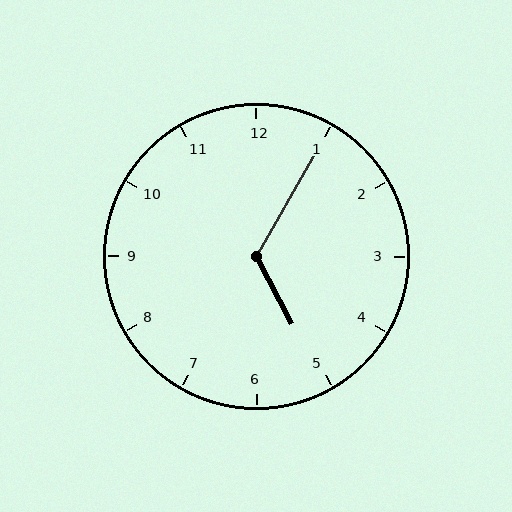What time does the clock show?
5:05.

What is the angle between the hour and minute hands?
Approximately 122 degrees.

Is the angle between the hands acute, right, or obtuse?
It is obtuse.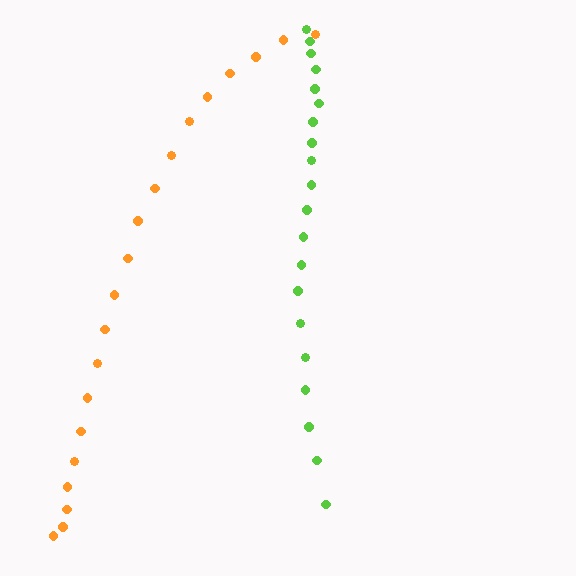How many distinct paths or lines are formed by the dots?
There are 2 distinct paths.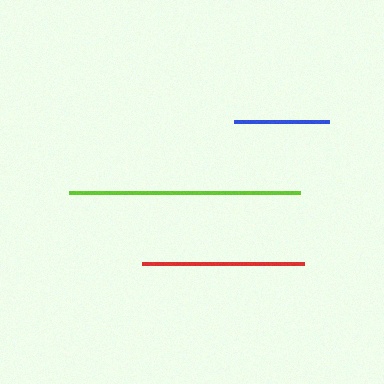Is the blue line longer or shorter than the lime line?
The lime line is longer than the blue line.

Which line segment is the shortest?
The blue line is the shortest at approximately 95 pixels.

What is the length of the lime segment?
The lime segment is approximately 231 pixels long.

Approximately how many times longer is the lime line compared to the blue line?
The lime line is approximately 2.4 times the length of the blue line.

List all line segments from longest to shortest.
From longest to shortest: lime, red, blue.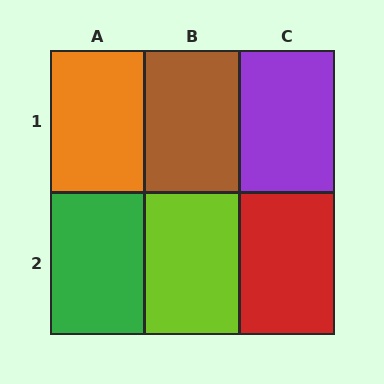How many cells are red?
1 cell is red.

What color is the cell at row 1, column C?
Purple.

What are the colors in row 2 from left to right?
Green, lime, red.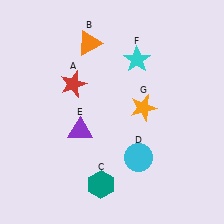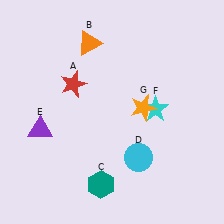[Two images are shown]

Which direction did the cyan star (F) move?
The cyan star (F) moved down.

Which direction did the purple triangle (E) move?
The purple triangle (E) moved left.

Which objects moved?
The objects that moved are: the purple triangle (E), the cyan star (F).